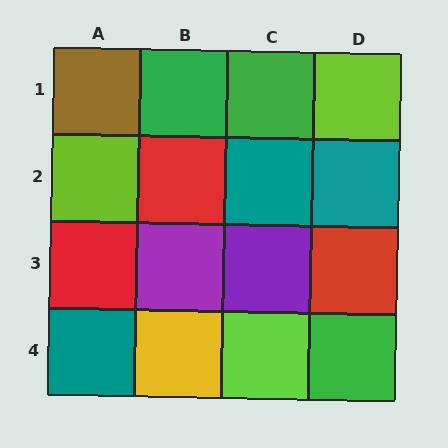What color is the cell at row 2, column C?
Teal.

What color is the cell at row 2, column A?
Lime.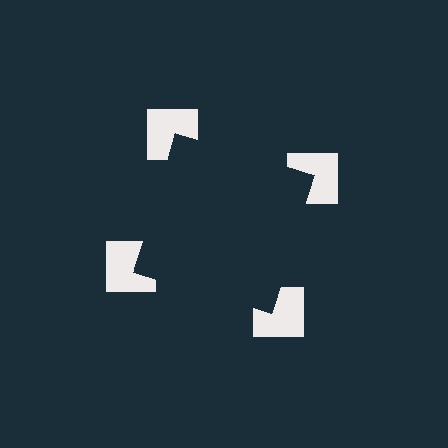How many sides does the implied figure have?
4 sides.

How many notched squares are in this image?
There are 4 — one at each vertex of the illusory square.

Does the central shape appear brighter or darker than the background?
It typically appears slightly darker than the background, even though no actual brightness change is drawn.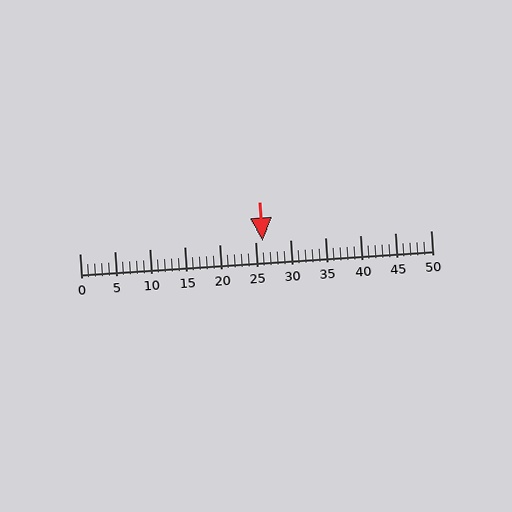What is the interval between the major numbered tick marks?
The major tick marks are spaced 5 units apart.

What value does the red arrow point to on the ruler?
The red arrow points to approximately 26.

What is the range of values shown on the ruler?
The ruler shows values from 0 to 50.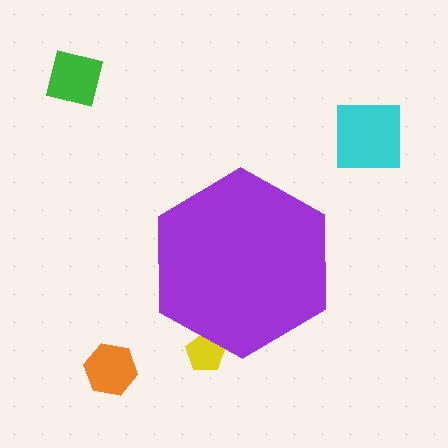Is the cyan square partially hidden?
No, the cyan square is fully visible.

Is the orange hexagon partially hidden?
No, the orange hexagon is fully visible.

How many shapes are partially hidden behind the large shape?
1 shape is partially hidden.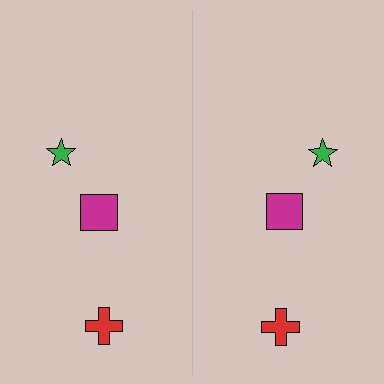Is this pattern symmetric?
Yes, this pattern has bilateral (reflection) symmetry.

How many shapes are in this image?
There are 6 shapes in this image.